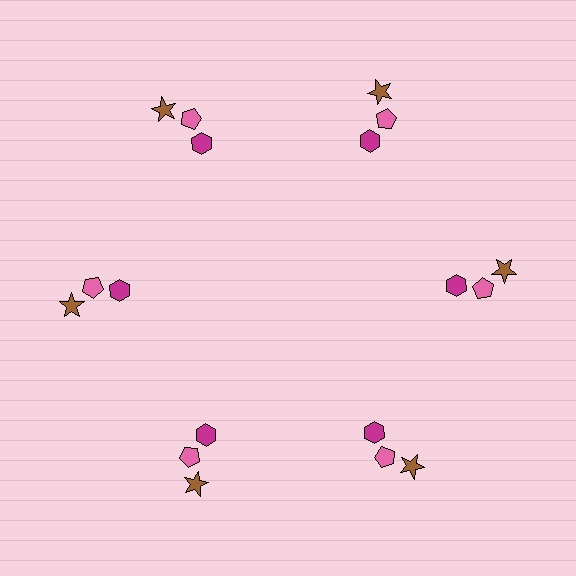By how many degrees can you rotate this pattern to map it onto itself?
The pattern maps onto itself every 60 degrees of rotation.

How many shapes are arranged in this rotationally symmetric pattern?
There are 18 shapes, arranged in 6 groups of 3.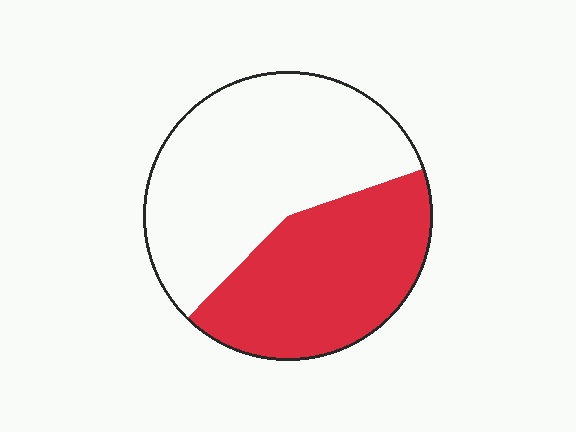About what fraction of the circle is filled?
About two fifths (2/5).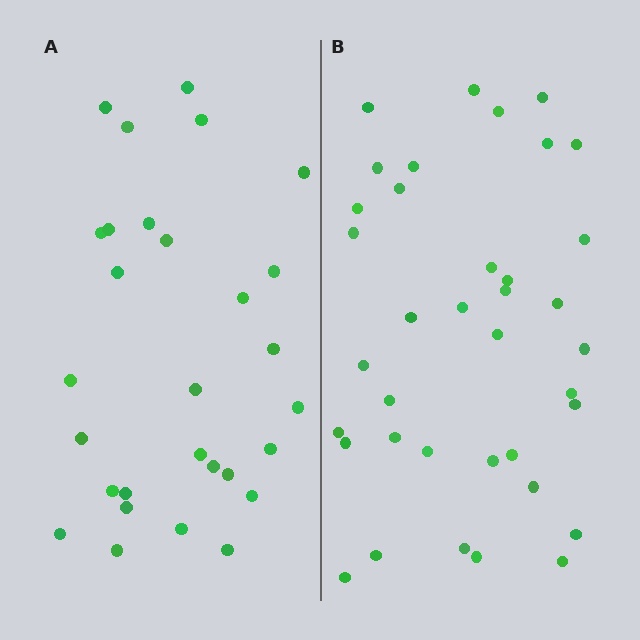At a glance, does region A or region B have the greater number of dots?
Region B (the right region) has more dots.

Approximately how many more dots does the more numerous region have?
Region B has roughly 8 or so more dots than region A.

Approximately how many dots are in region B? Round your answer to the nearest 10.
About 40 dots. (The exact count is 37, which rounds to 40.)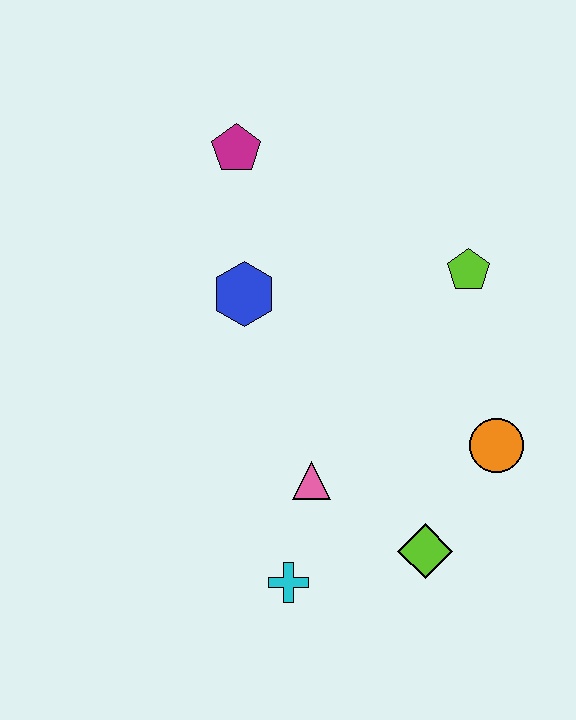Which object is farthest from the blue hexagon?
The lime diamond is farthest from the blue hexagon.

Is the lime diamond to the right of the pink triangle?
Yes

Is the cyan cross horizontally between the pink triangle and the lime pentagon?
No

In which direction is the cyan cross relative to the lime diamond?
The cyan cross is to the left of the lime diamond.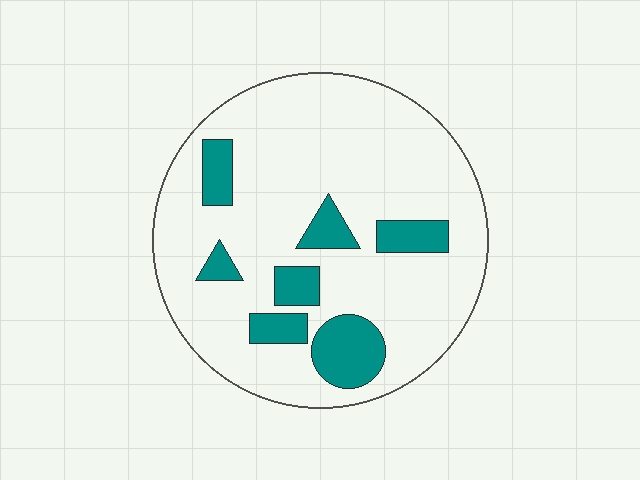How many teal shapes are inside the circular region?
7.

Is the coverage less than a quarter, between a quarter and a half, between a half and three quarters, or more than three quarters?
Less than a quarter.